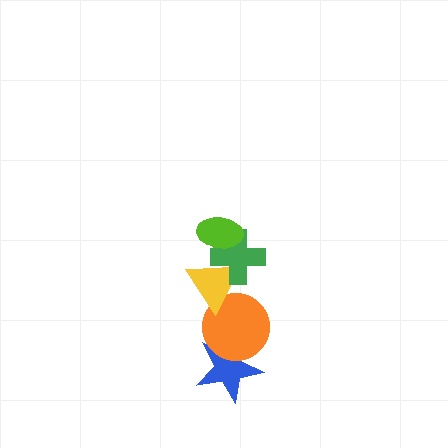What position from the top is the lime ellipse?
The lime ellipse is 1st from the top.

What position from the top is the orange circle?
The orange circle is 4th from the top.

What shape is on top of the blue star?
The orange circle is on top of the blue star.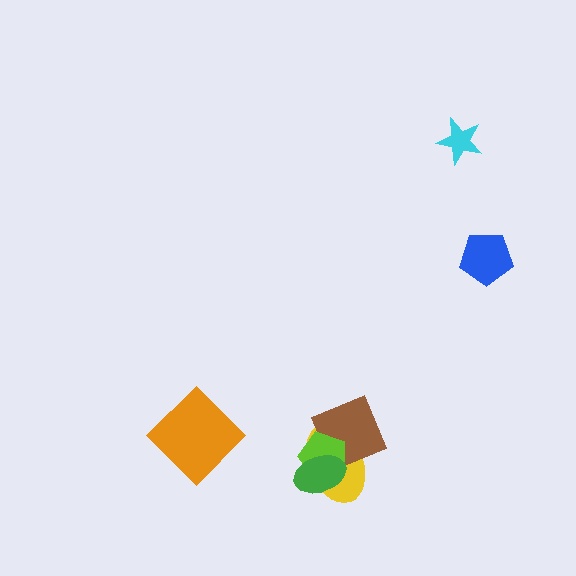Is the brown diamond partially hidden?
Yes, it is partially covered by another shape.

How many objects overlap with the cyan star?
0 objects overlap with the cyan star.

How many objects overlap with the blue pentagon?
0 objects overlap with the blue pentagon.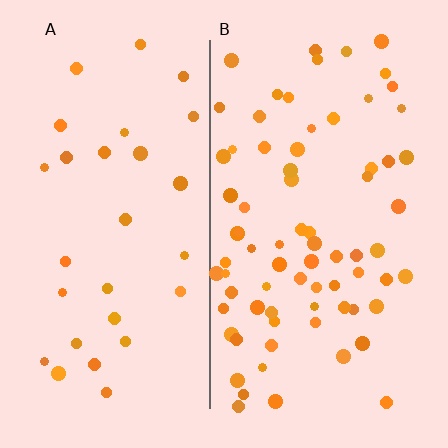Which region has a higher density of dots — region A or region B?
B (the right).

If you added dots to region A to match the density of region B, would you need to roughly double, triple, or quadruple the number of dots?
Approximately triple.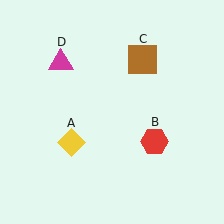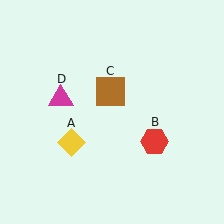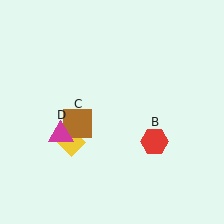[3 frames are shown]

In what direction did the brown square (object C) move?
The brown square (object C) moved down and to the left.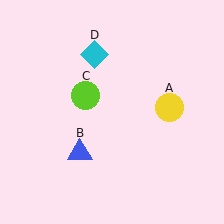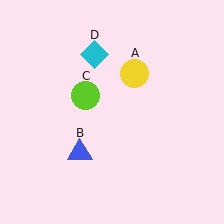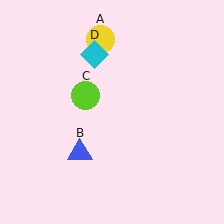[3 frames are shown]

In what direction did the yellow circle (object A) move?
The yellow circle (object A) moved up and to the left.